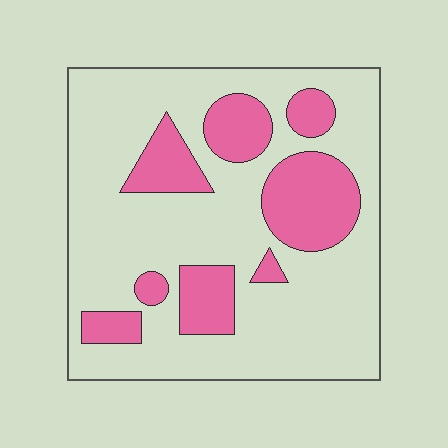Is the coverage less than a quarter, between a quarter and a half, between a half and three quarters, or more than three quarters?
Between a quarter and a half.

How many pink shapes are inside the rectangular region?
8.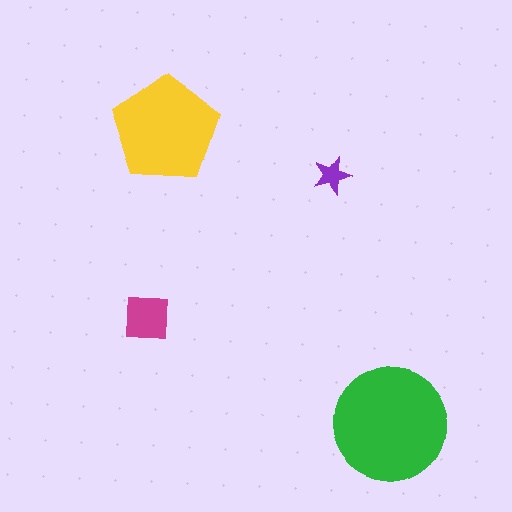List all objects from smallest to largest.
The purple star, the magenta square, the yellow pentagon, the green circle.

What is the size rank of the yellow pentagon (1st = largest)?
2nd.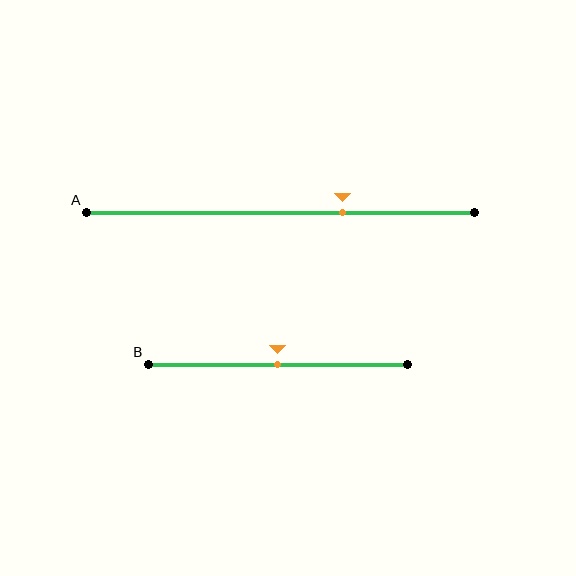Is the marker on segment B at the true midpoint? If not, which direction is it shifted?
Yes, the marker on segment B is at the true midpoint.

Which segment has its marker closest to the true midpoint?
Segment B has its marker closest to the true midpoint.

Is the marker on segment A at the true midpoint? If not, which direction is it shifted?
No, the marker on segment A is shifted to the right by about 16% of the segment length.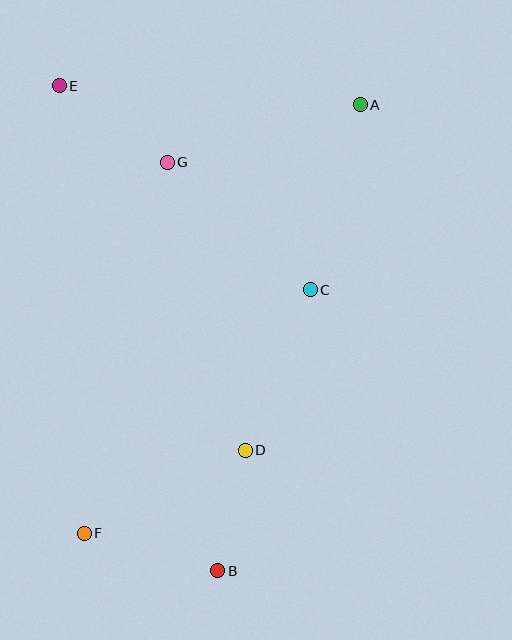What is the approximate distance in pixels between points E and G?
The distance between E and G is approximately 133 pixels.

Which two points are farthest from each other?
Points B and E are farthest from each other.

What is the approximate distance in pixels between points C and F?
The distance between C and F is approximately 332 pixels.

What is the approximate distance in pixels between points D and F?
The distance between D and F is approximately 181 pixels.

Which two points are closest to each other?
Points B and D are closest to each other.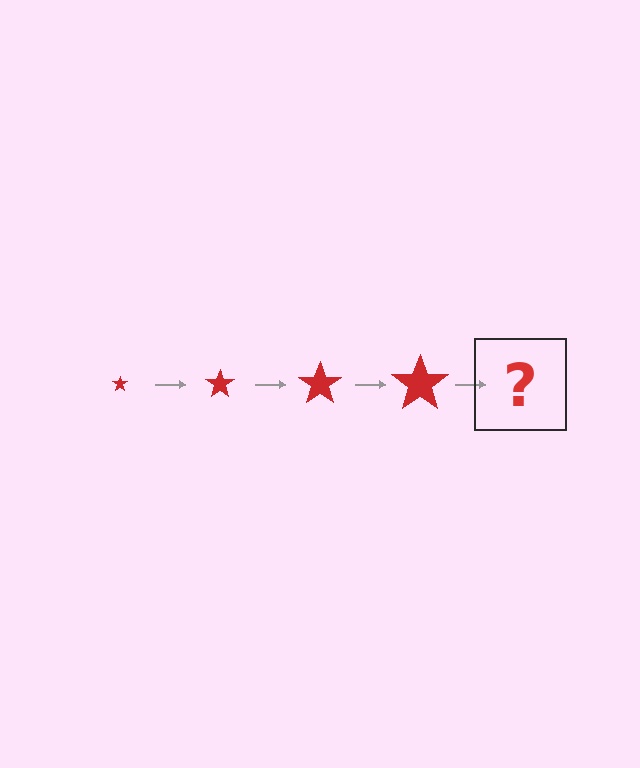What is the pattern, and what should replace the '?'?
The pattern is that the star gets progressively larger each step. The '?' should be a red star, larger than the previous one.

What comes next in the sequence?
The next element should be a red star, larger than the previous one.